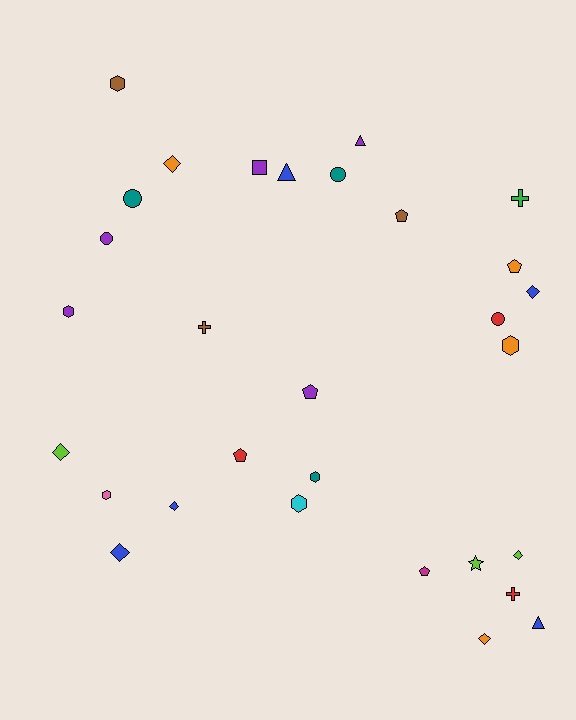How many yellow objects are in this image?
There are no yellow objects.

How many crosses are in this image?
There are 3 crosses.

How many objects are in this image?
There are 30 objects.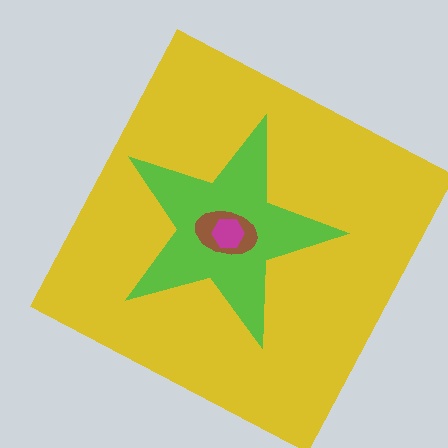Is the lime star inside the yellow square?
Yes.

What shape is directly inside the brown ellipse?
The magenta hexagon.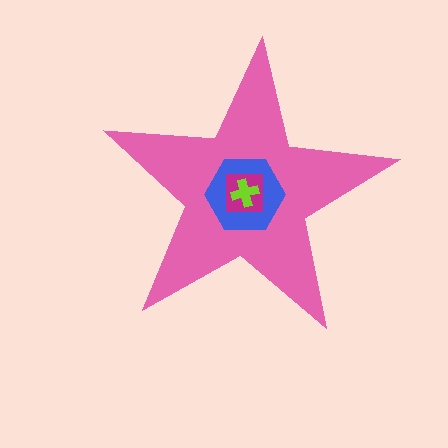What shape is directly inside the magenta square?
The lime cross.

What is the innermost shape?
The lime cross.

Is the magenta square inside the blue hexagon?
Yes.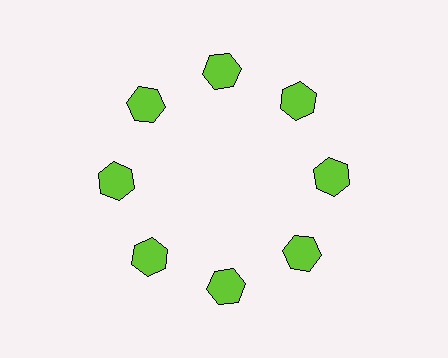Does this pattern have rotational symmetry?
Yes, this pattern has 8-fold rotational symmetry. It looks the same after rotating 45 degrees around the center.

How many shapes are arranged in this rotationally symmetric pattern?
There are 8 shapes, arranged in 8 groups of 1.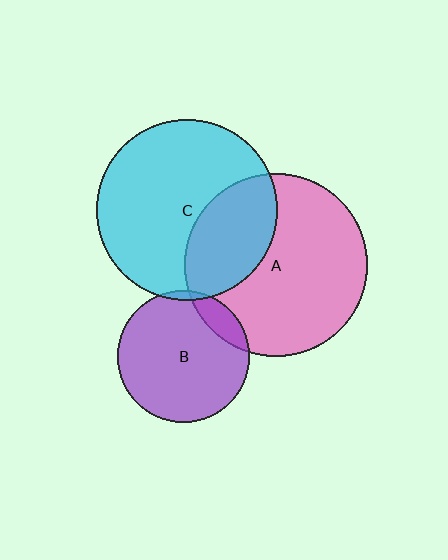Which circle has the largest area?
Circle A (pink).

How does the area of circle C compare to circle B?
Approximately 1.9 times.